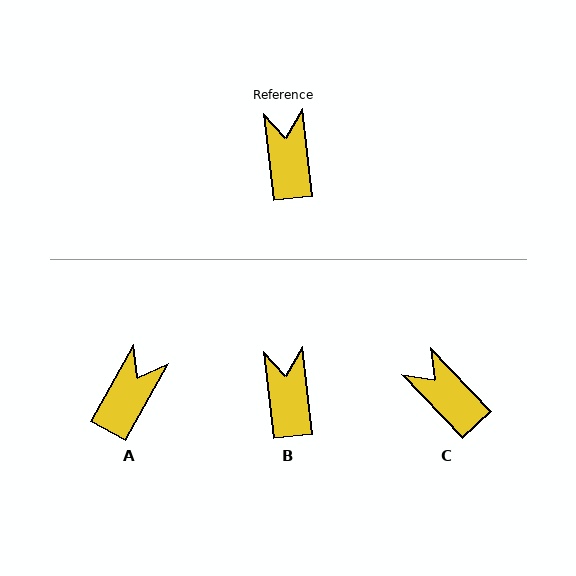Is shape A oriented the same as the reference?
No, it is off by about 36 degrees.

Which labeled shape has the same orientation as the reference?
B.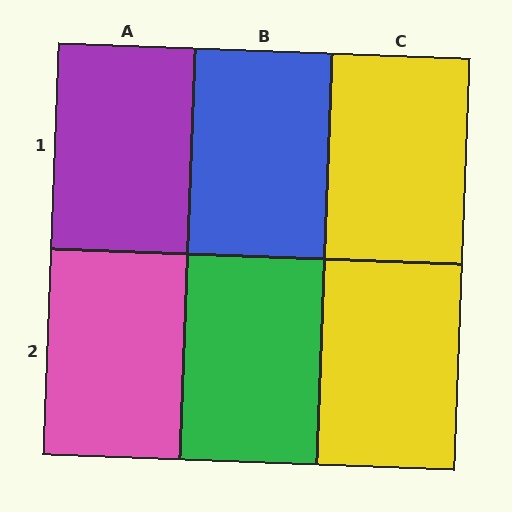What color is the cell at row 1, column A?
Purple.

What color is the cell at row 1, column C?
Yellow.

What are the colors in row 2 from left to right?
Pink, green, yellow.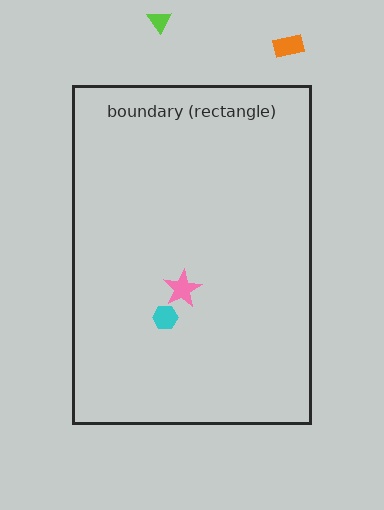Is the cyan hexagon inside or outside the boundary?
Inside.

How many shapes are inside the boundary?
2 inside, 2 outside.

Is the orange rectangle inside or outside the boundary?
Outside.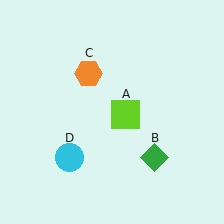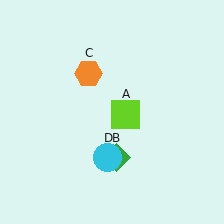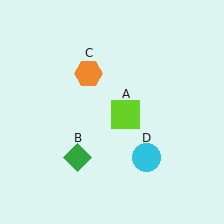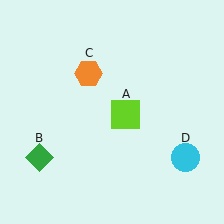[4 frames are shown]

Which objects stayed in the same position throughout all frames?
Lime square (object A) and orange hexagon (object C) remained stationary.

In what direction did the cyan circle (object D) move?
The cyan circle (object D) moved right.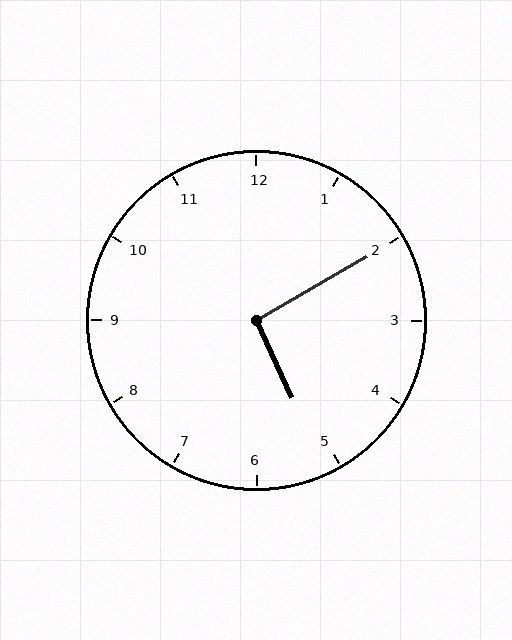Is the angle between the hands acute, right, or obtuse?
It is right.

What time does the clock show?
5:10.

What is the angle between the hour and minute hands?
Approximately 95 degrees.